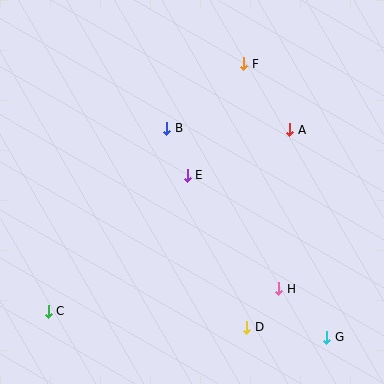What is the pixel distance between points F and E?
The distance between F and E is 125 pixels.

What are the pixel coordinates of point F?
Point F is at (244, 64).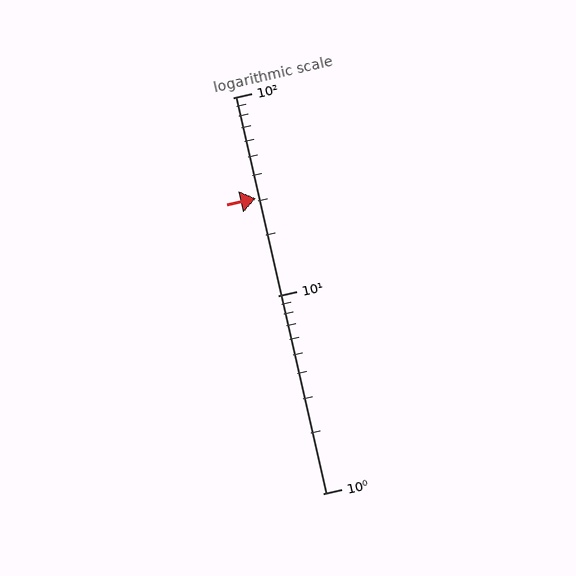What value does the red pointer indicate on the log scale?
The pointer indicates approximately 31.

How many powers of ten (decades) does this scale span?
The scale spans 2 decades, from 1 to 100.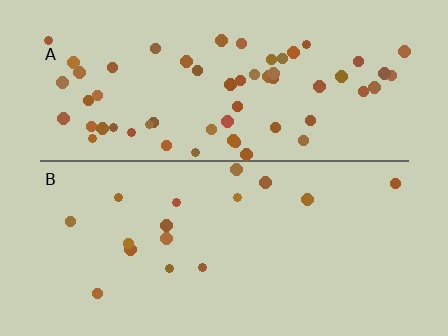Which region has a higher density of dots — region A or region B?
A (the top).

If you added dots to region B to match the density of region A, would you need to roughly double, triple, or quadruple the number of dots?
Approximately quadruple.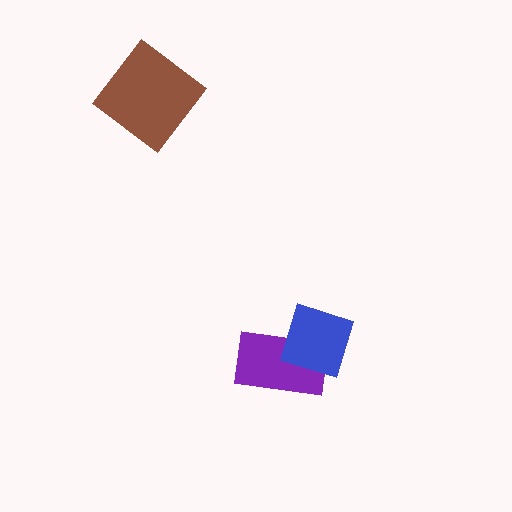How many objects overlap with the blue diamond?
1 object overlaps with the blue diamond.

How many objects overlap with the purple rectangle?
1 object overlaps with the purple rectangle.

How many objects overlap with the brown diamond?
0 objects overlap with the brown diamond.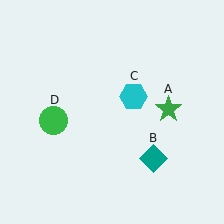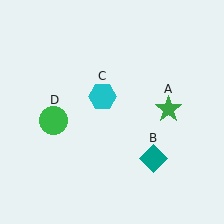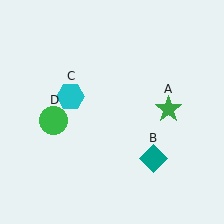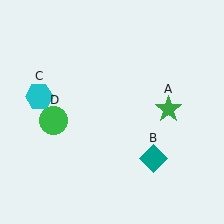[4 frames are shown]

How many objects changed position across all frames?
1 object changed position: cyan hexagon (object C).